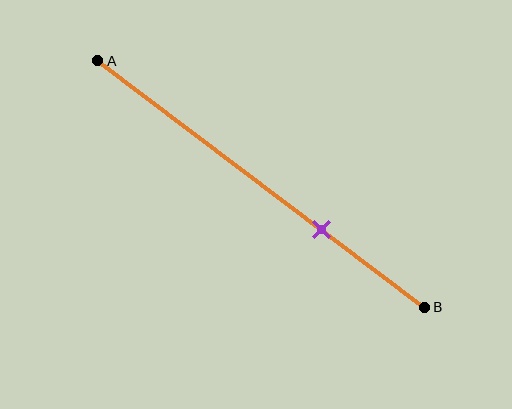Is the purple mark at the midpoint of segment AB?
No, the mark is at about 70% from A, not at the 50% midpoint.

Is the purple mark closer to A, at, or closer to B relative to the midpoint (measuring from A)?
The purple mark is closer to point B than the midpoint of segment AB.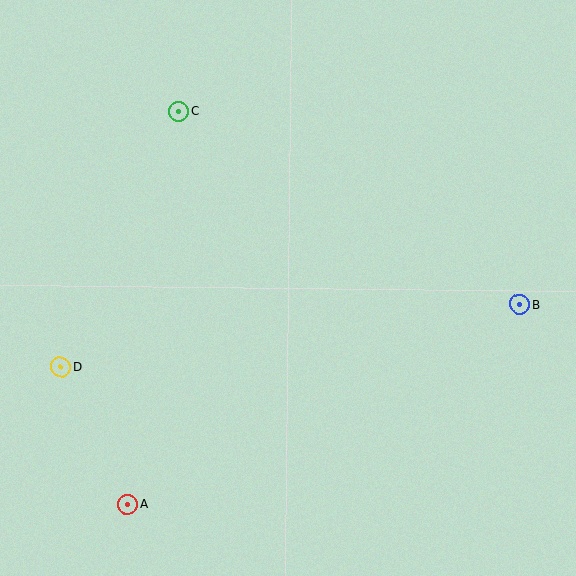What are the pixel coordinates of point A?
Point A is at (127, 504).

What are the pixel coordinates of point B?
Point B is at (520, 304).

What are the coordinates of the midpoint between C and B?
The midpoint between C and B is at (349, 208).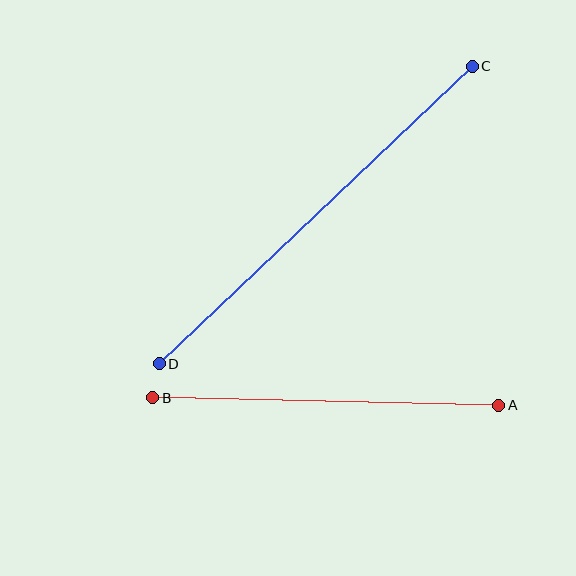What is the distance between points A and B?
The distance is approximately 346 pixels.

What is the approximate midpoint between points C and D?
The midpoint is at approximately (316, 215) pixels.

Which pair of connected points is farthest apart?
Points C and D are farthest apart.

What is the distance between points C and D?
The distance is approximately 432 pixels.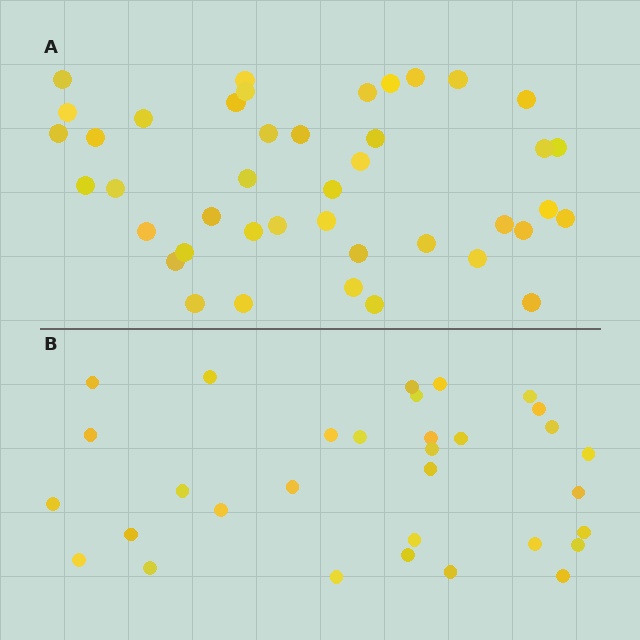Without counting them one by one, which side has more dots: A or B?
Region A (the top region) has more dots.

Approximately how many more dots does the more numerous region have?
Region A has roughly 10 or so more dots than region B.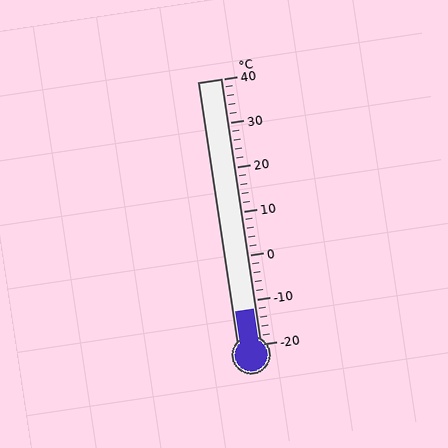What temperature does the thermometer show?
The thermometer shows approximately -12°C.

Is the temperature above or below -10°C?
The temperature is below -10°C.